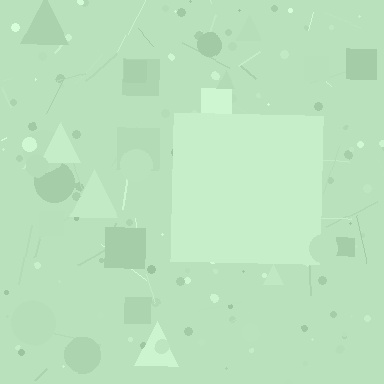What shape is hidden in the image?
A square is hidden in the image.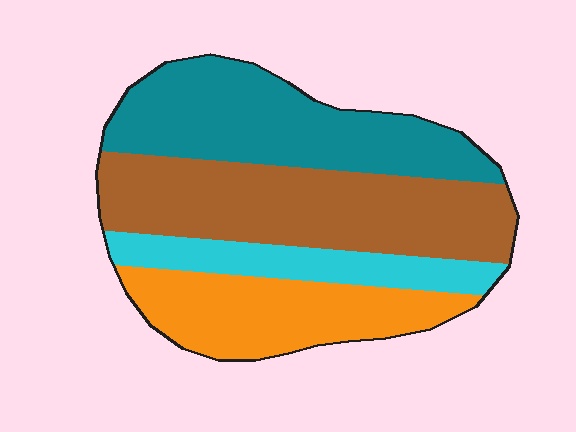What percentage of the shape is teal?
Teal takes up about one third (1/3) of the shape.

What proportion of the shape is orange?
Orange covers roughly 20% of the shape.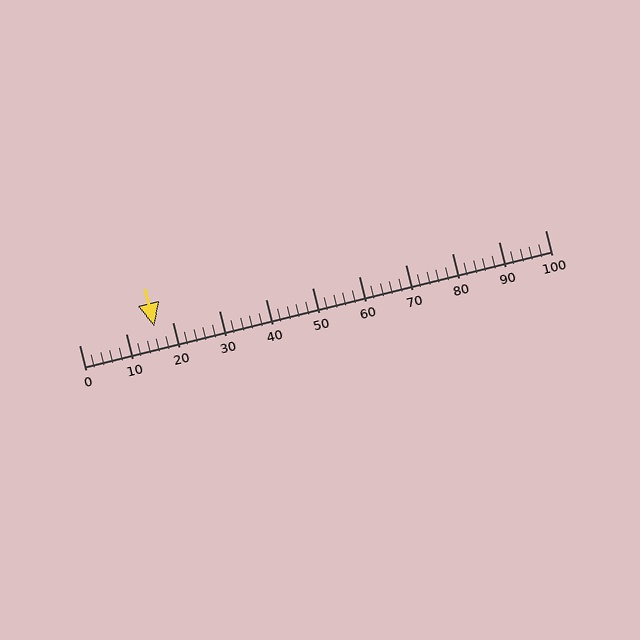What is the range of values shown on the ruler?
The ruler shows values from 0 to 100.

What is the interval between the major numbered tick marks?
The major tick marks are spaced 10 units apart.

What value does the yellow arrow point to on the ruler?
The yellow arrow points to approximately 16.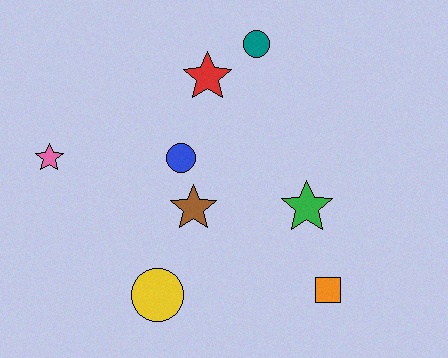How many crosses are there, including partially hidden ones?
There are no crosses.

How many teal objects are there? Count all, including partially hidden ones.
There is 1 teal object.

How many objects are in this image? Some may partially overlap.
There are 8 objects.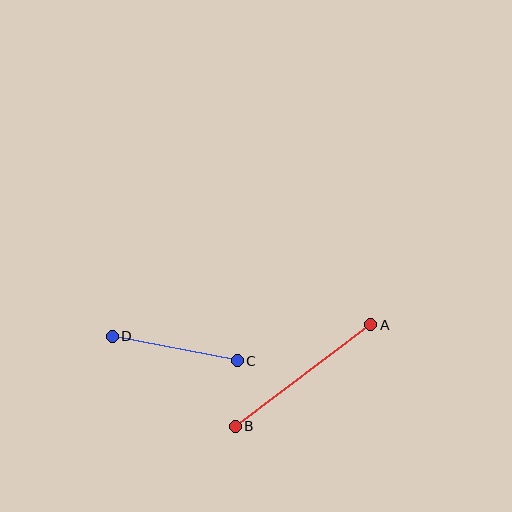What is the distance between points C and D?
The distance is approximately 128 pixels.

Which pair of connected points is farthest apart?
Points A and B are farthest apart.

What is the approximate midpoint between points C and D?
The midpoint is at approximately (175, 348) pixels.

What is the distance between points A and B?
The distance is approximately 169 pixels.